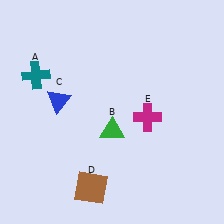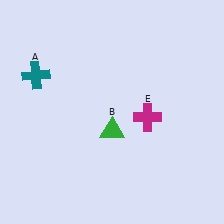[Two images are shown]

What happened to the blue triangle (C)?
The blue triangle (C) was removed in Image 2. It was in the top-left area of Image 1.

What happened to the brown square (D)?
The brown square (D) was removed in Image 2. It was in the bottom-left area of Image 1.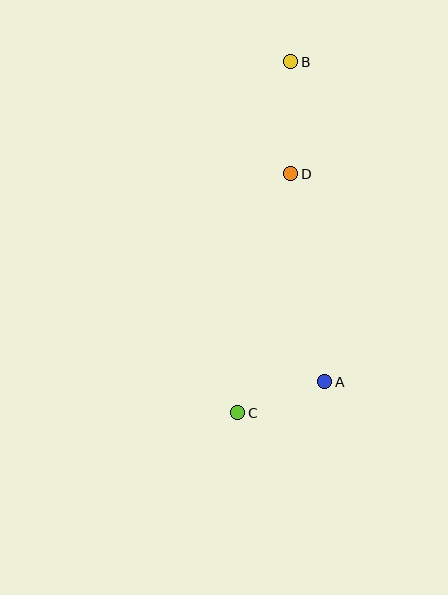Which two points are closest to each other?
Points A and C are closest to each other.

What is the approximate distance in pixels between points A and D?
The distance between A and D is approximately 211 pixels.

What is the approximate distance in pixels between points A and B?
The distance between A and B is approximately 322 pixels.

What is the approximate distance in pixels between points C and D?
The distance between C and D is approximately 245 pixels.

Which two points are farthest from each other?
Points B and C are farthest from each other.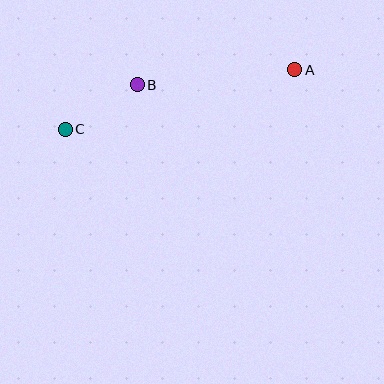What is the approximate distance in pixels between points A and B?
The distance between A and B is approximately 158 pixels.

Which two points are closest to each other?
Points B and C are closest to each other.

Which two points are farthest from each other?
Points A and C are farthest from each other.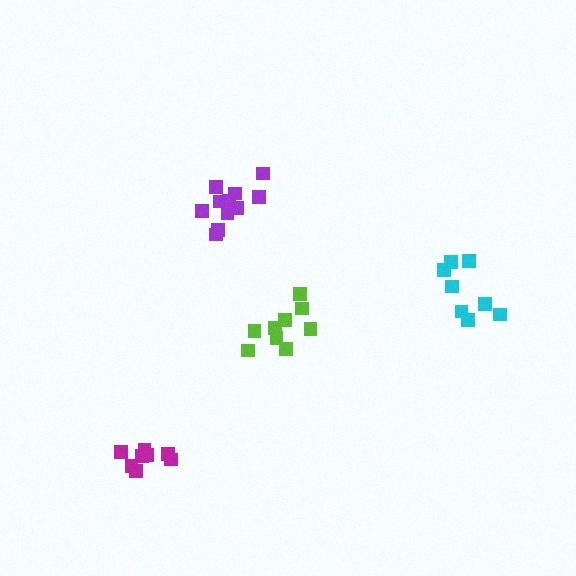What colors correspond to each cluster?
The clusters are colored: purple, lime, magenta, cyan.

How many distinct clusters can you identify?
There are 4 distinct clusters.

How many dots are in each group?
Group 1: 11 dots, Group 2: 9 dots, Group 3: 8 dots, Group 4: 8 dots (36 total).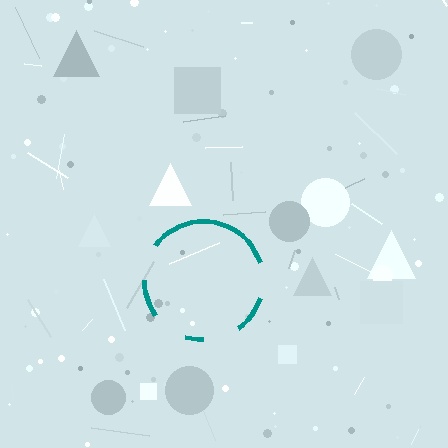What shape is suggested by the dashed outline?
The dashed outline suggests a circle.